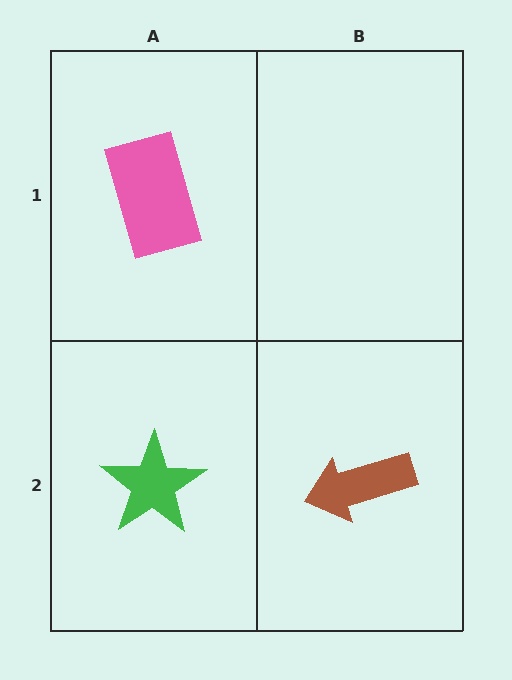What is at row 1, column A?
A pink rectangle.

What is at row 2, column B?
A brown arrow.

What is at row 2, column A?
A green star.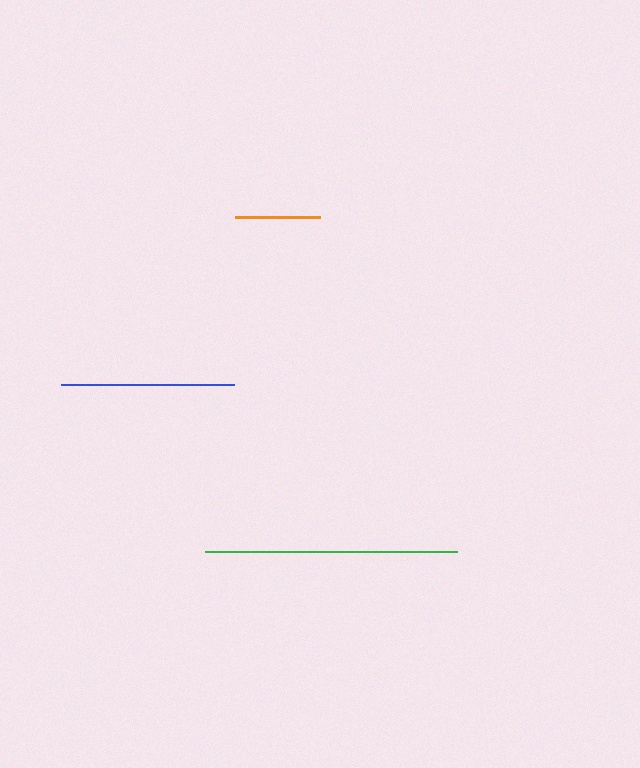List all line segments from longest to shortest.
From longest to shortest: green, blue, orange.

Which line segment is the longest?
The green line is the longest at approximately 252 pixels.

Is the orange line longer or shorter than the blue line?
The blue line is longer than the orange line.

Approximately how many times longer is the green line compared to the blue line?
The green line is approximately 1.5 times the length of the blue line.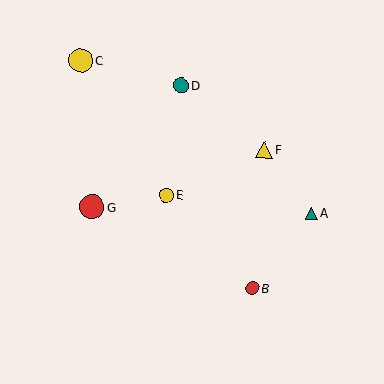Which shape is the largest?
The red circle (labeled G) is the largest.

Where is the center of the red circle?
The center of the red circle is at (92, 207).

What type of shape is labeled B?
Shape B is a red circle.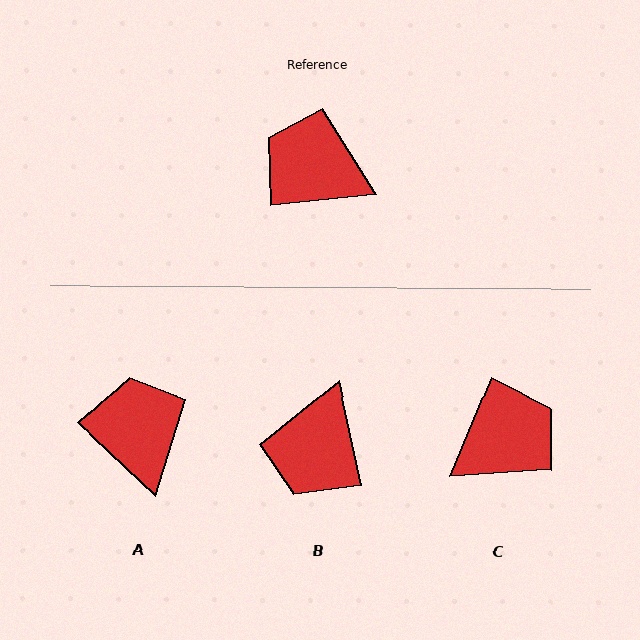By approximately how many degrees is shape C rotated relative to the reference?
Approximately 119 degrees clockwise.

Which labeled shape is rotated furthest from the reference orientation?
C, about 119 degrees away.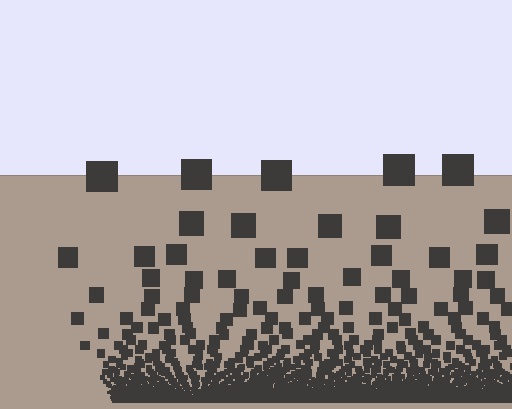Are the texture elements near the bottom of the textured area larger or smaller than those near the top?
Smaller. The gradient is inverted — elements near the bottom are smaller and denser.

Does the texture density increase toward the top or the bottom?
Density increases toward the bottom.